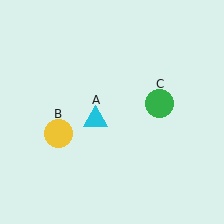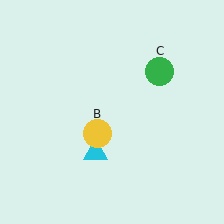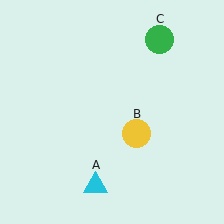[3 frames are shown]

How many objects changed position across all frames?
3 objects changed position: cyan triangle (object A), yellow circle (object B), green circle (object C).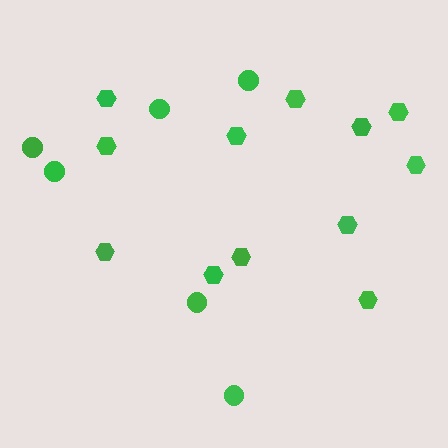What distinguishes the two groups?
There are 2 groups: one group of circles (6) and one group of hexagons (12).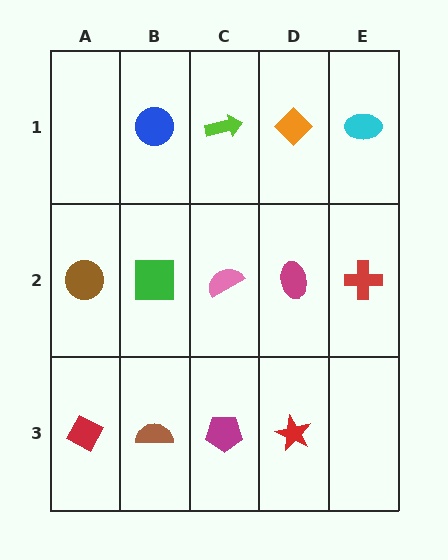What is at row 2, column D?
A magenta ellipse.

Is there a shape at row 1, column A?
No, that cell is empty.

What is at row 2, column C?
A pink semicircle.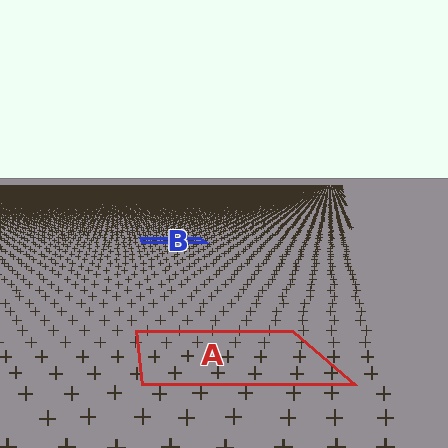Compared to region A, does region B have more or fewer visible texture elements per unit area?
Region B has more texture elements per unit area — they are packed more densely because it is farther away.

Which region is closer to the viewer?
Region A is closer. The texture elements there are larger and more spread out.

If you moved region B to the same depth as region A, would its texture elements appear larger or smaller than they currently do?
They would appear larger. At a closer depth, the same texture elements are projected at a bigger on-screen size.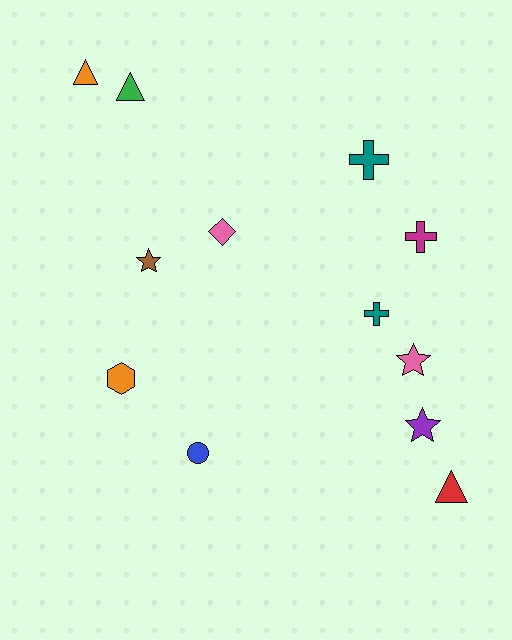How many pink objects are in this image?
There are 2 pink objects.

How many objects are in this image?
There are 12 objects.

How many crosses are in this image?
There are 3 crosses.